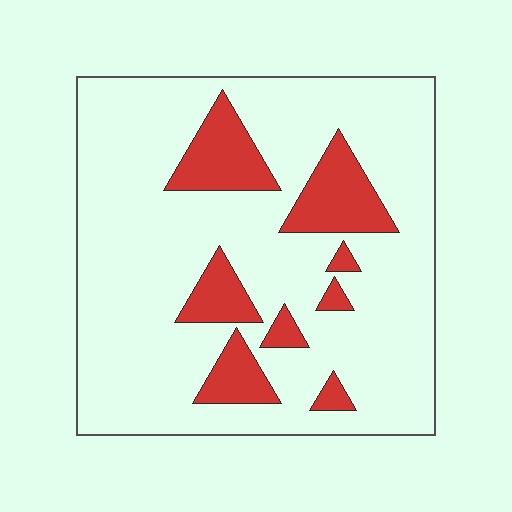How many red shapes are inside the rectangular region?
8.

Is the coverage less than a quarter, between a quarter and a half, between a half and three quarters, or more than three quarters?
Less than a quarter.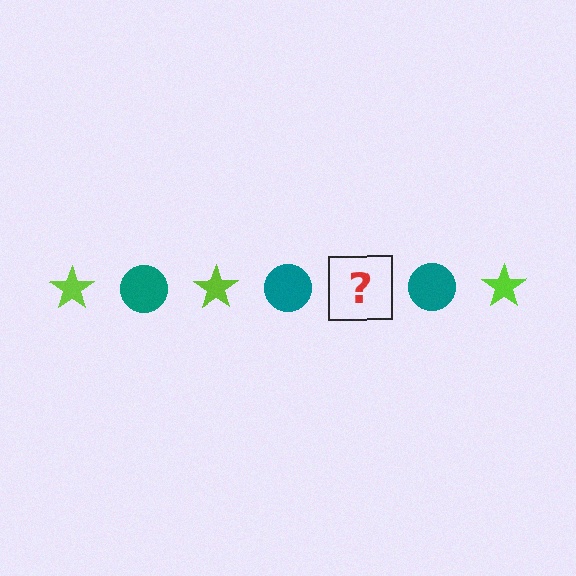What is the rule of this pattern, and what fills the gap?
The rule is that the pattern alternates between lime star and teal circle. The gap should be filled with a lime star.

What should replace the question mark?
The question mark should be replaced with a lime star.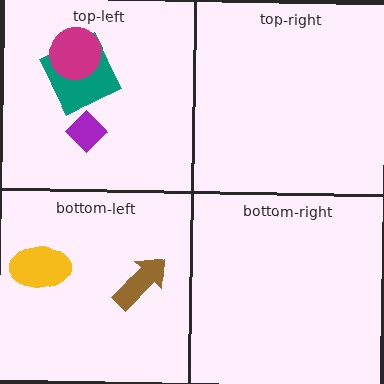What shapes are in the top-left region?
The teal square, the magenta circle, the purple diamond.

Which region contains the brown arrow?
The bottom-left region.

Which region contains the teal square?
The top-left region.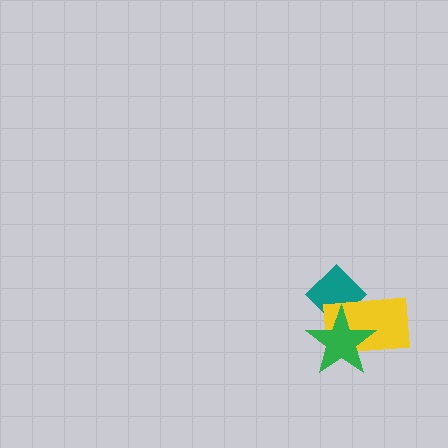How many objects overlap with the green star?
2 objects overlap with the green star.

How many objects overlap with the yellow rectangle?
2 objects overlap with the yellow rectangle.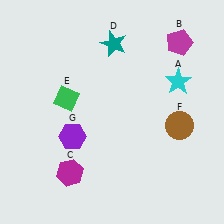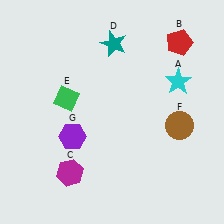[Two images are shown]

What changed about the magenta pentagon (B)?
In Image 1, B is magenta. In Image 2, it changed to red.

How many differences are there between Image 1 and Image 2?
There is 1 difference between the two images.